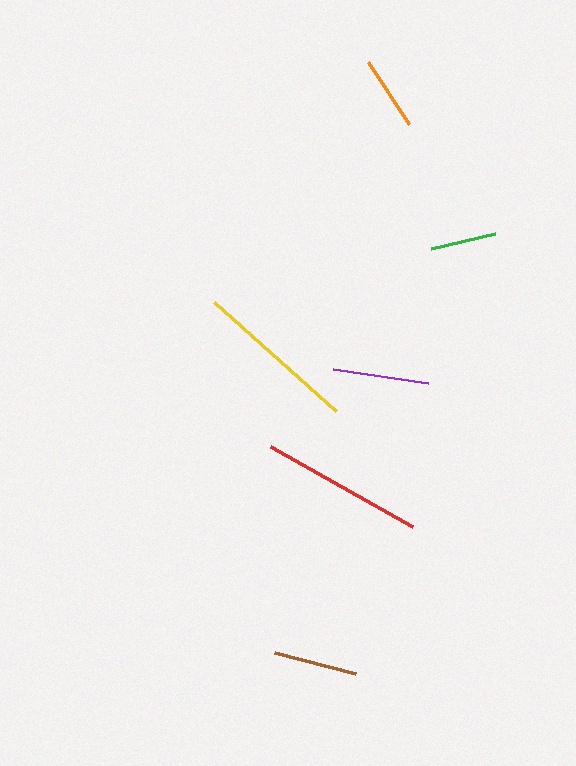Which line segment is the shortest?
The green line is the shortest at approximately 67 pixels.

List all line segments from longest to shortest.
From longest to shortest: red, yellow, purple, brown, orange, green.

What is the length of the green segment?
The green segment is approximately 67 pixels long.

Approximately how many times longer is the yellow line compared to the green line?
The yellow line is approximately 2.4 times the length of the green line.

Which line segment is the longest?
The red line is the longest at approximately 163 pixels.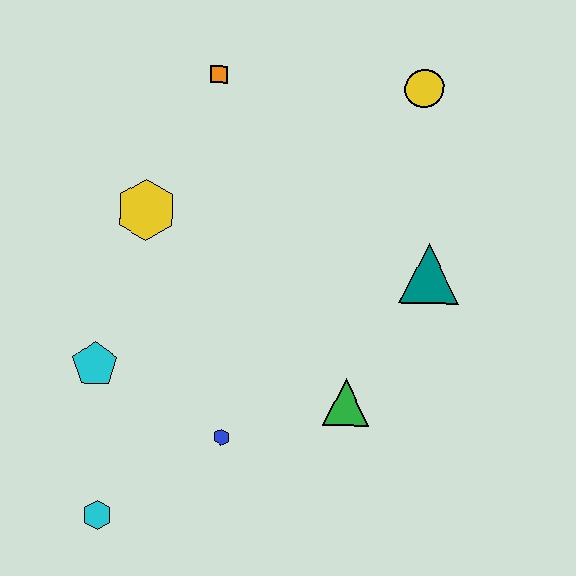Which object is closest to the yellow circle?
The teal triangle is closest to the yellow circle.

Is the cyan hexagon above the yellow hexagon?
No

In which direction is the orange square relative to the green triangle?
The orange square is above the green triangle.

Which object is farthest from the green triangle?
The orange square is farthest from the green triangle.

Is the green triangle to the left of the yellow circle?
Yes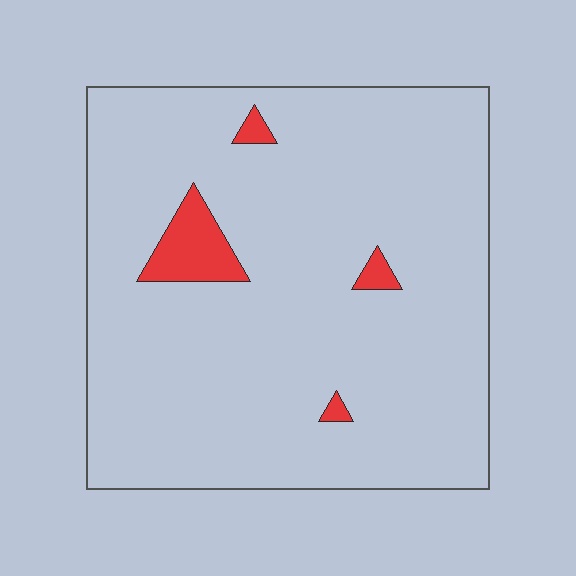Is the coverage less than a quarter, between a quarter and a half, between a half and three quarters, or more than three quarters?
Less than a quarter.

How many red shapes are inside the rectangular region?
4.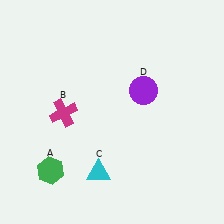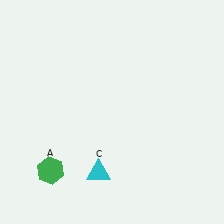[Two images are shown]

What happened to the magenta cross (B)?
The magenta cross (B) was removed in Image 2. It was in the bottom-left area of Image 1.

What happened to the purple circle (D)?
The purple circle (D) was removed in Image 2. It was in the top-right area of Image 1.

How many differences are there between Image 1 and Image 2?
There are 2 differences between the two images.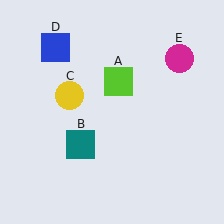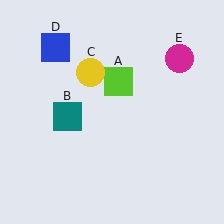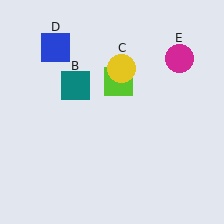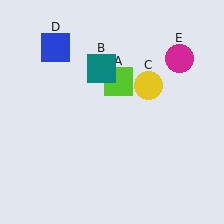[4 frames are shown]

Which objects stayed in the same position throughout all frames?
Lime square (object A) and blue square (object D) and magenta circle (object E) remained stationary.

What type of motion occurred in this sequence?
The teal square (object B), yellow circle (object C) rotated clockwise around the center of the scene.